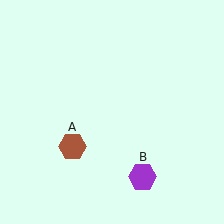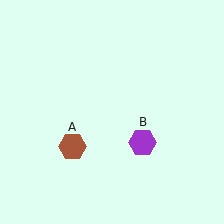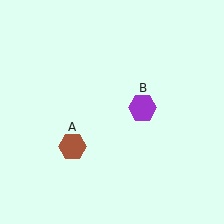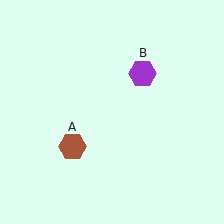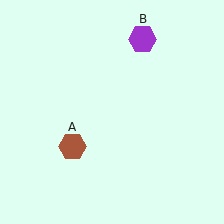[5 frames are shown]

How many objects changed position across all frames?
1 object changed position: purple hexagon (object B).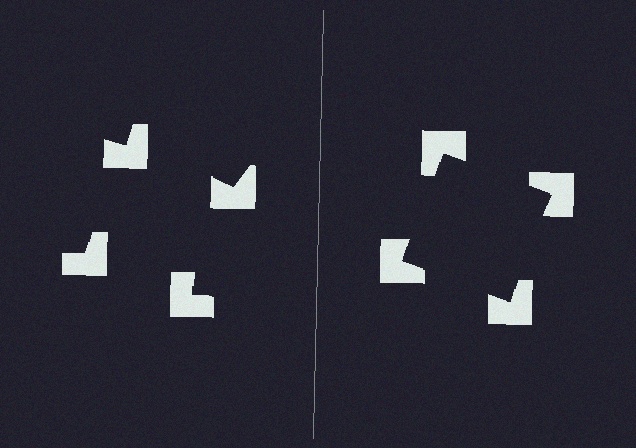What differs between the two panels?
The notched squares are positioned identically on both sides; only the wedge orientations differ. On the right they align to a square; on the left they are misaligned.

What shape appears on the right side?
An illusory square.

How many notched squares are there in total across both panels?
8 — 4 on each side.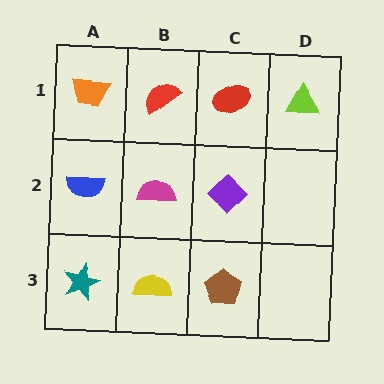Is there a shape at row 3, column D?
No, that cell is empty.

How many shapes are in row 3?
3 shapes.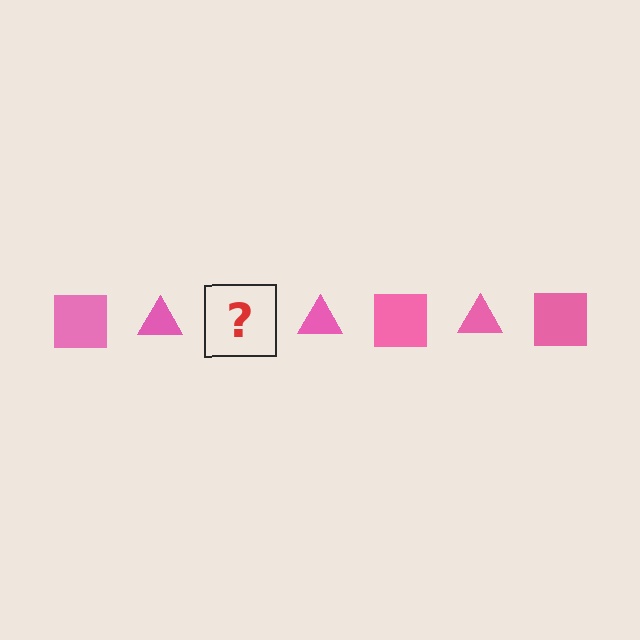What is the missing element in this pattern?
The missing element is a pink square.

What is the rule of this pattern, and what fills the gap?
The rule is that the pattern cycles through square, triangle shapes in pink. The gap should be filled with a pink square.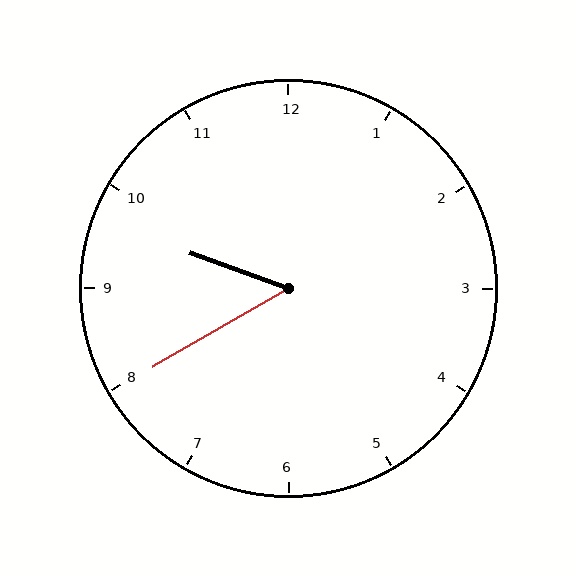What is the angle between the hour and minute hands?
Approximately 50 degrees.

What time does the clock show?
9:40.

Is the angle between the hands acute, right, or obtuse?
It is acute.